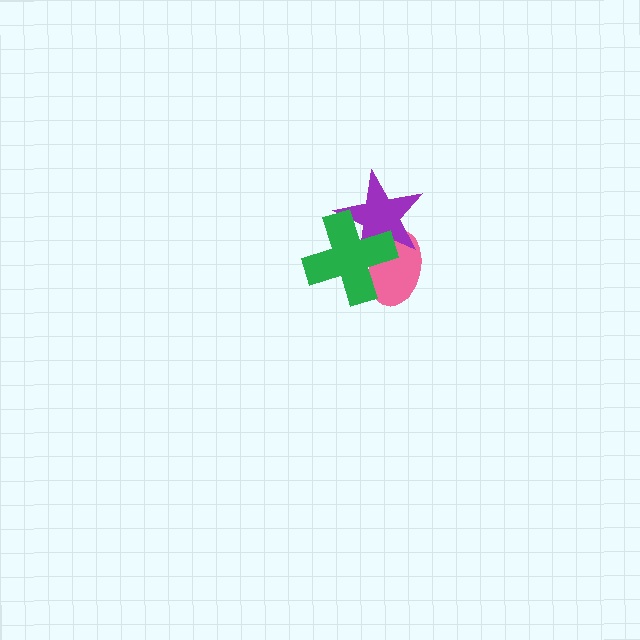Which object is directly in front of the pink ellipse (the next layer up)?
The purple star is directly in front of the pink ellipse.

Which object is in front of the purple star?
The green cross is in front of the purple star.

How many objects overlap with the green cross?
2 objects overlap with the green cross.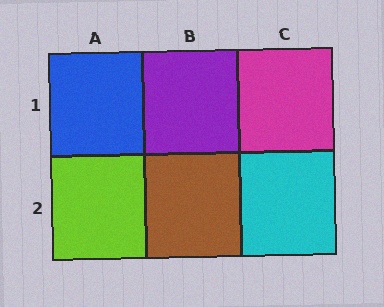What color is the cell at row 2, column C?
Cyan.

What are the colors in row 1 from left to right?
Blue, purple, magenta.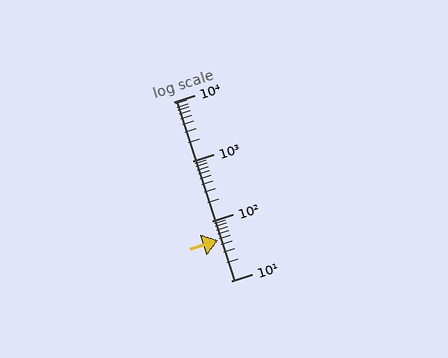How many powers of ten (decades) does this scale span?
The scale spans 3 decades, from 10 to 10000.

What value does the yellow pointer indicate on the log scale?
The pointer indicates approximately 47.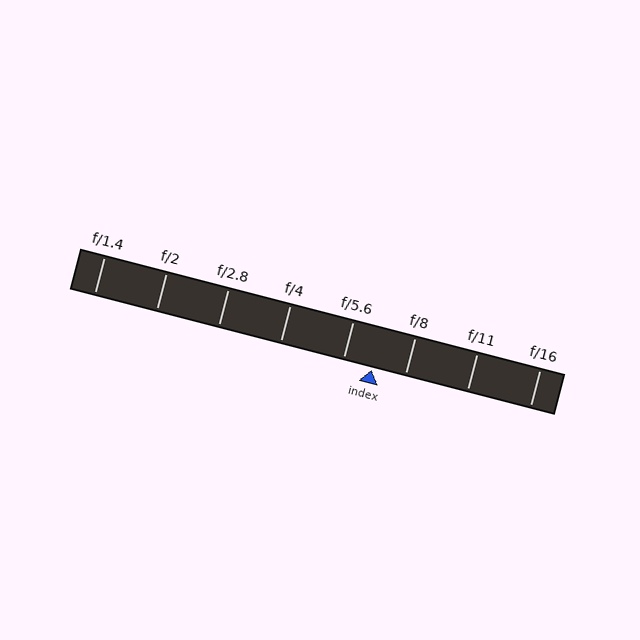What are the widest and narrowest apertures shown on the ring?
The widest aperture shown is f/1.4 and the narrowest is f/16.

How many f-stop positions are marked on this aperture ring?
There are 8 f-stop positions marked.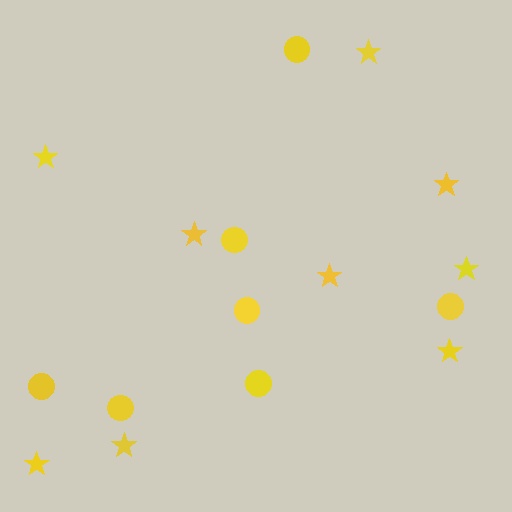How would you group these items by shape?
There are 2 groups: one group of stars (9) and one group of circles (7).